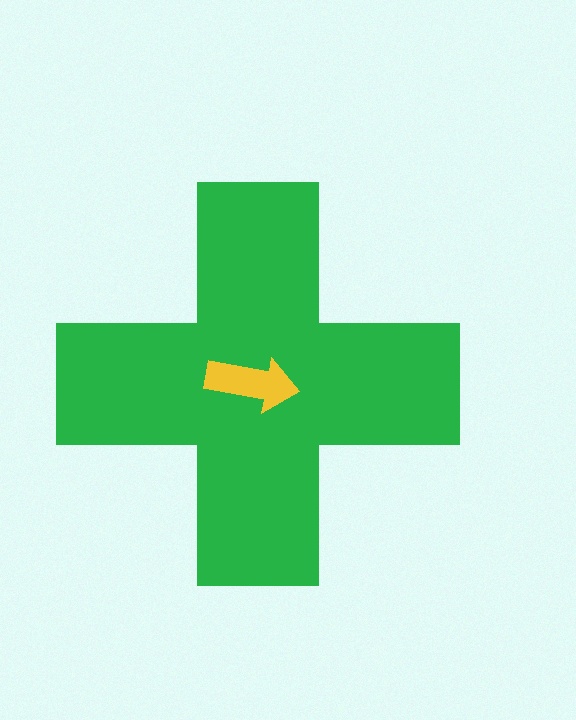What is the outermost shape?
The green cross.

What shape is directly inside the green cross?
The yellow arrow.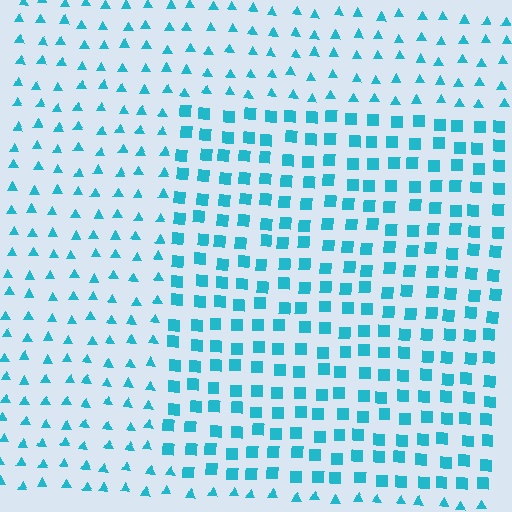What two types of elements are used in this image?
The image uses squares inside the rectangle region and triangles outside it.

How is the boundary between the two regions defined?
The boundary is defined by a change in element shape: squares inside vs. triangles outside. All elements share the same color and spacing.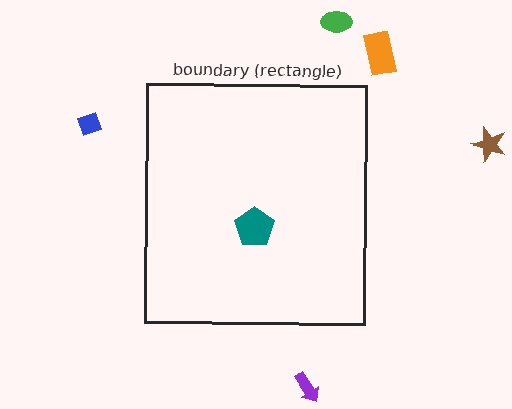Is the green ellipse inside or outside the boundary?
Outside.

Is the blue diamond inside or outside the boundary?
Outside.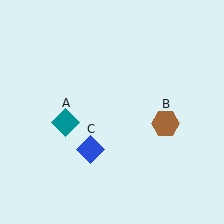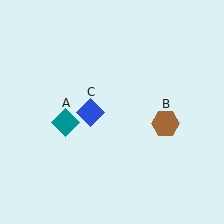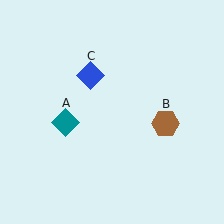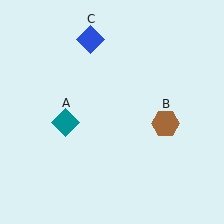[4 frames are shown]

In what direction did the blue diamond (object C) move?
The blue diamond (object C) moved up.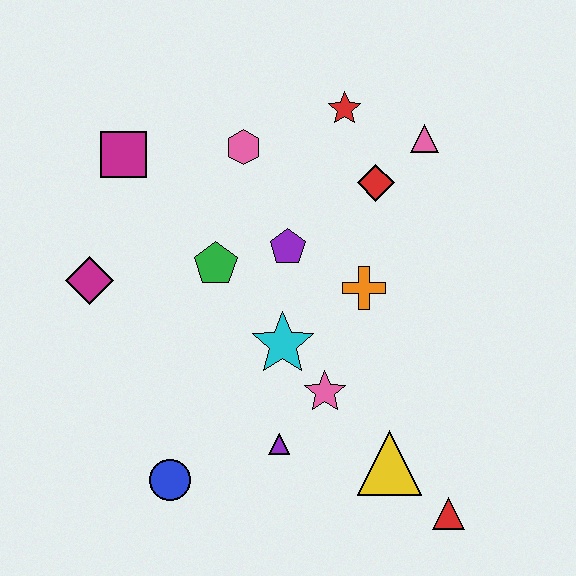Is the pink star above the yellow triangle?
Yes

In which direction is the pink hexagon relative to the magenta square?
The pink hexagon is to the right of the magenta square.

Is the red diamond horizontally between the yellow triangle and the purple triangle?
Yes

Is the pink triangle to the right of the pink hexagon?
Yes